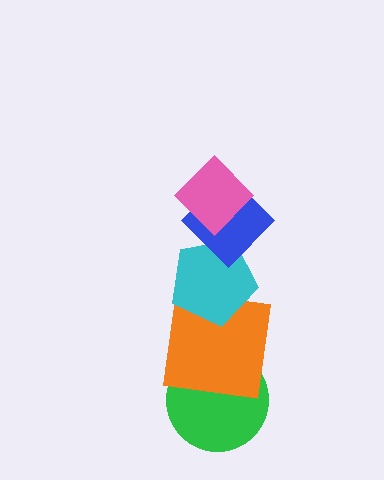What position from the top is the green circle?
The green circle is 5th from the top.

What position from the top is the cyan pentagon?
The cyan pentagon is 3rd from the top.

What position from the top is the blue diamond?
The blue diamond is 2nd from the top.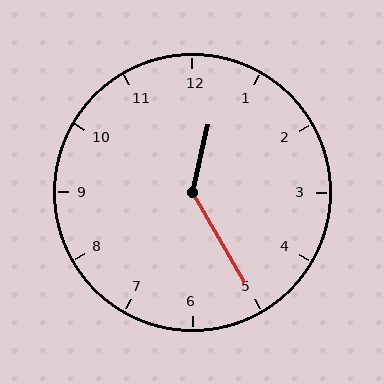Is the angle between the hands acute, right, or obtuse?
It is obtuse.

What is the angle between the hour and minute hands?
Approximately 138 degrees.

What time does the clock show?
12:25.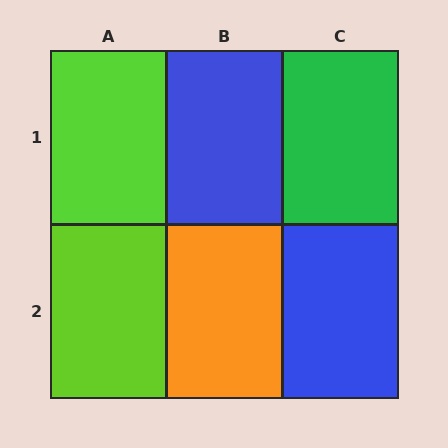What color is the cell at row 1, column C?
Green.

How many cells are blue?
2 cells are blue.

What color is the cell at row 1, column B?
Blue.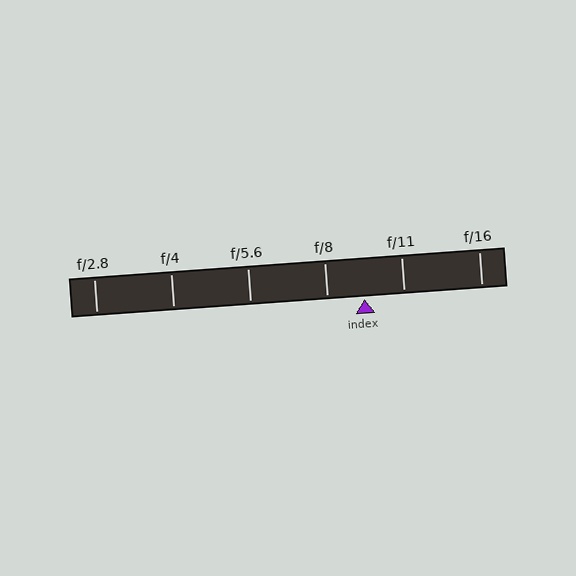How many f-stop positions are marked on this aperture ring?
There are 6 f-stop positions marked.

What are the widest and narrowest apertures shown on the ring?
The widest aperture shown is f/2.8 and the narrowest is f/16.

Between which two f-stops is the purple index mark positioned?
The index mark is between f/8 and f/11.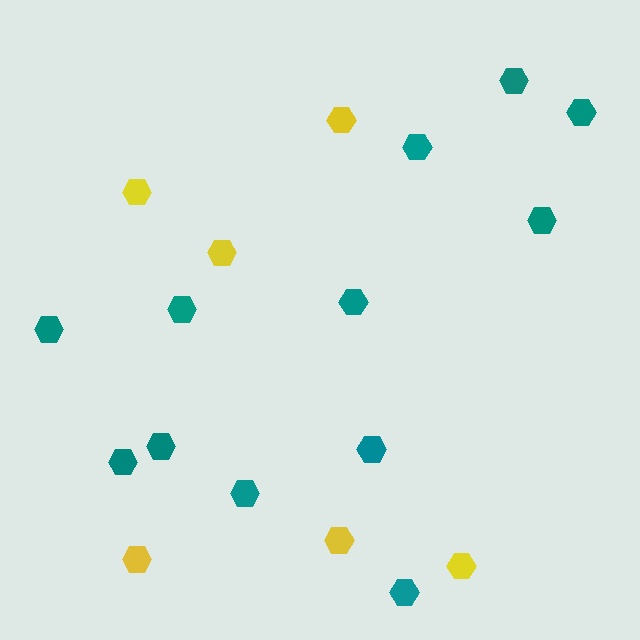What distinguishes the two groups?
There are 2 groups: one group of yellow hexagons (6) and one group of teal hexagons (12).